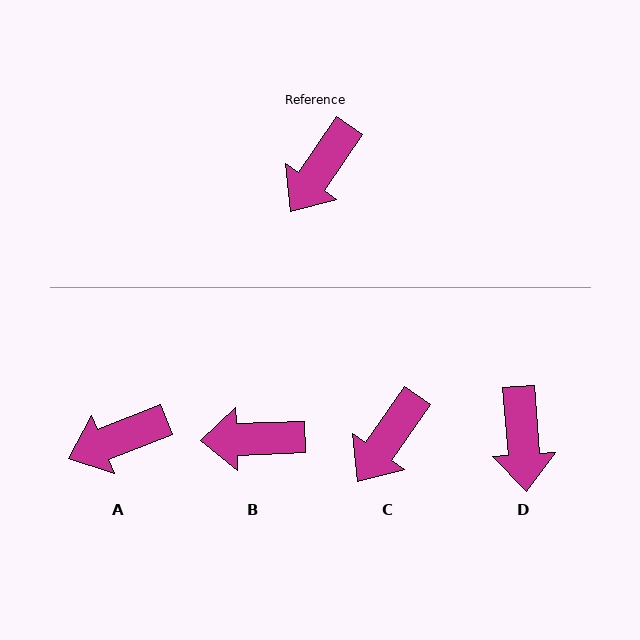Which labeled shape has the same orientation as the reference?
C.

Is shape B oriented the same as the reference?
No, it is off by about 53 degrees.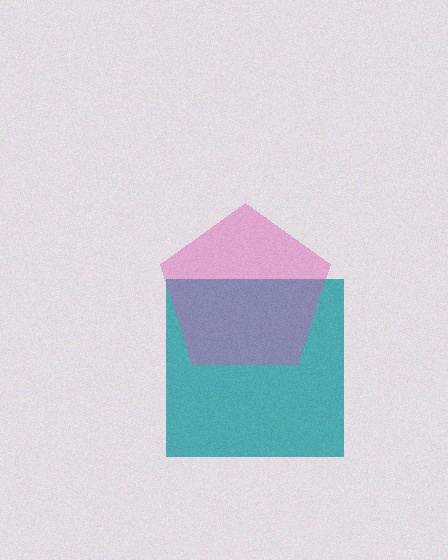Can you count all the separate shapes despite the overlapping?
Yes, there are 2 separate shapes.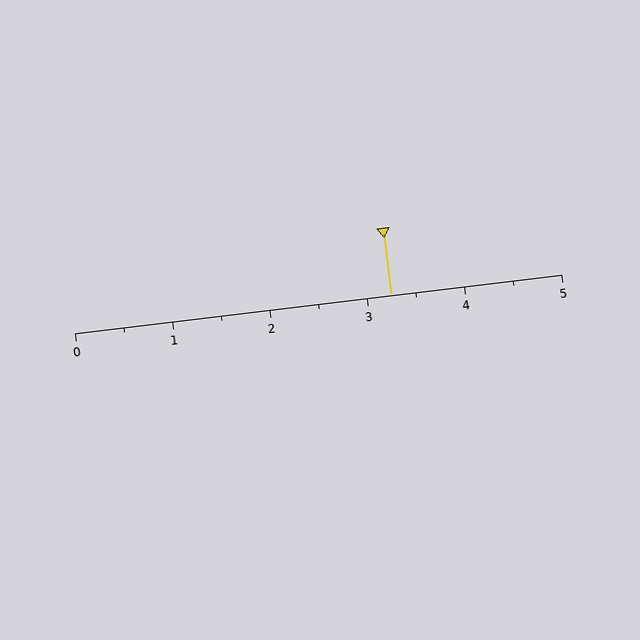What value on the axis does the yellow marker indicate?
The marker indicates approximately 3.2.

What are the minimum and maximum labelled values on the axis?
The axis runs from 0 to 5.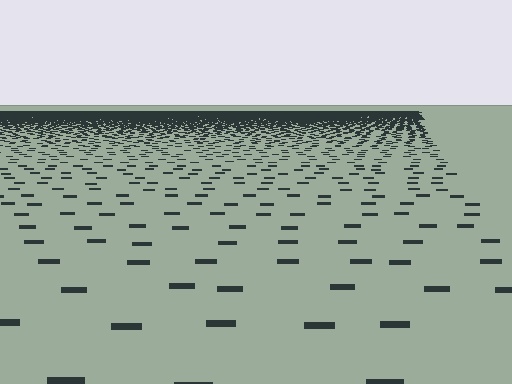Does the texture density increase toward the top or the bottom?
Density increases toward the top.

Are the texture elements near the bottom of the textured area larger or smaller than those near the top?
Larger. Near the bottom, elements are closer to the viewer and appear at a bigger on-screen size.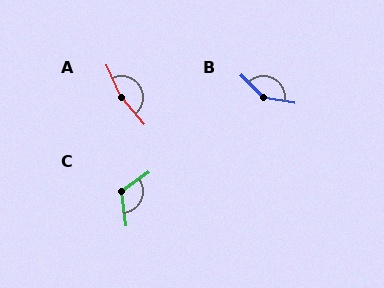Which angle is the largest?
A, at approximately 163 degrees.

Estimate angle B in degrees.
Approximately 146 degrees.